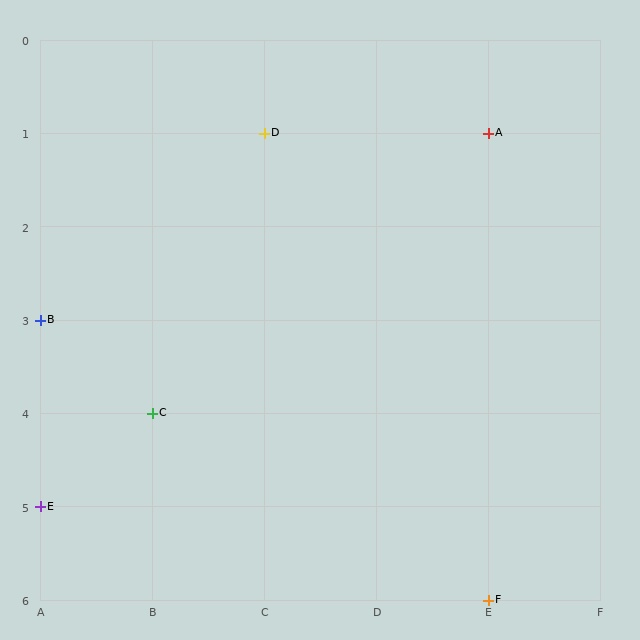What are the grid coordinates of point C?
Point C is at grid coordinates (B, 4).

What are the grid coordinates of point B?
Point B is at grid coordinates (A, 3).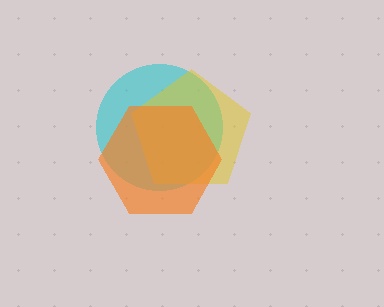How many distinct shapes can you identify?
There are 3 distinct shapes: a cyan circle, a yellow pentagon, an orange hexagon.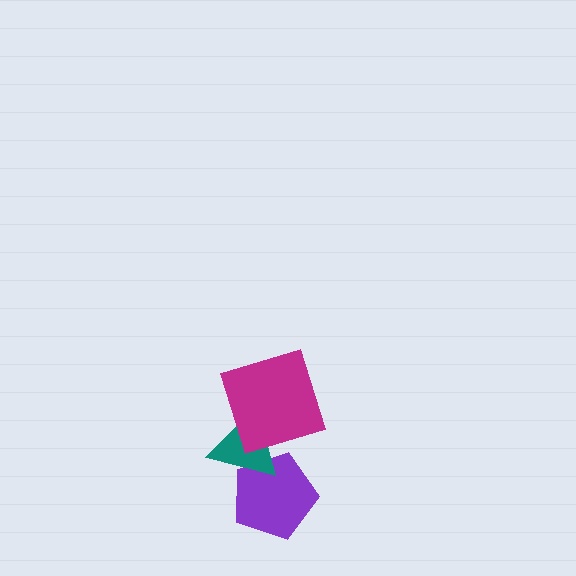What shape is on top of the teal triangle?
The magenta square is on top of the teal triangle.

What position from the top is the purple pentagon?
The purple pentagon is 3rd from the top.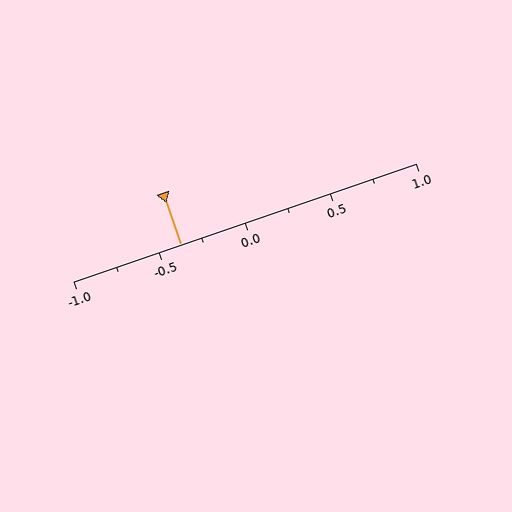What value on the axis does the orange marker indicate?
The marker indicates approximately -0.38.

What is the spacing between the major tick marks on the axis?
The major ticks are spaced 0.5 apart.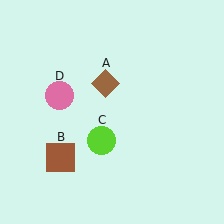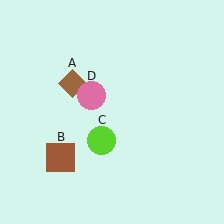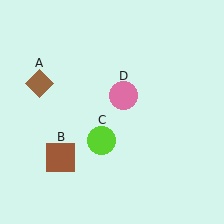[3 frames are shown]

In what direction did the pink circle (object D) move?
The pink circle (object D) moved right.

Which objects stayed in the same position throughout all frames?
Brown square (object B) and lime circle (object C) remained stationary.